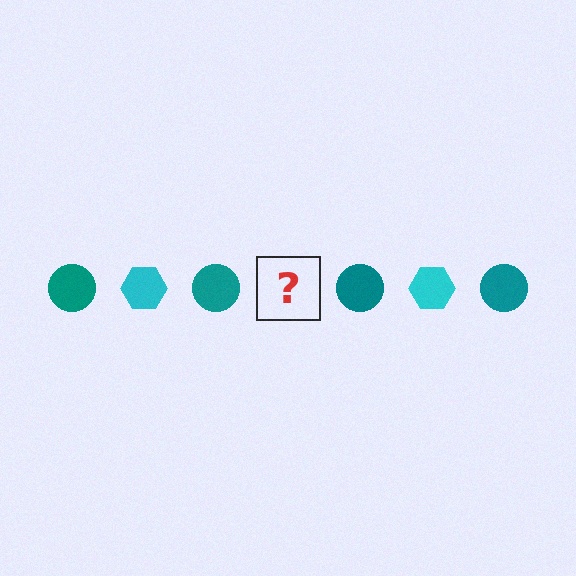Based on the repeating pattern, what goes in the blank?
The blank should be a cyan hexagon.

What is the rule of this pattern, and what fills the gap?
The rule is that the pattern alternates between teal circle and cyan hexagon. The gap should be filled with a cyan hexagon.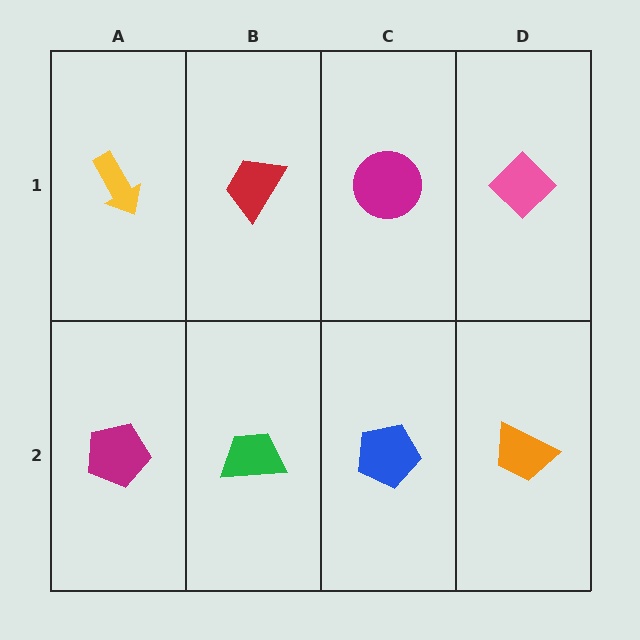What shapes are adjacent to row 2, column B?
A red trapezoid (row 1, column B), a magenta pentagon (row 2, column A), a blue pentagon (row 2, column C).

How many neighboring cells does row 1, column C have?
3.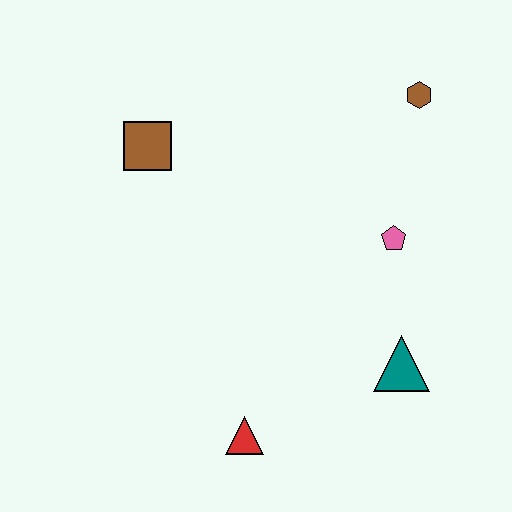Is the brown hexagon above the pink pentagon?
Yes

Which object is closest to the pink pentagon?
The teal triangle is closest to the pink pentagon.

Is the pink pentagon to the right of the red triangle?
Yes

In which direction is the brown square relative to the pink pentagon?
The brown square is to the left of the pink pentagon.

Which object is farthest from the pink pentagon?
The brown square is farthest from the pink pentagon.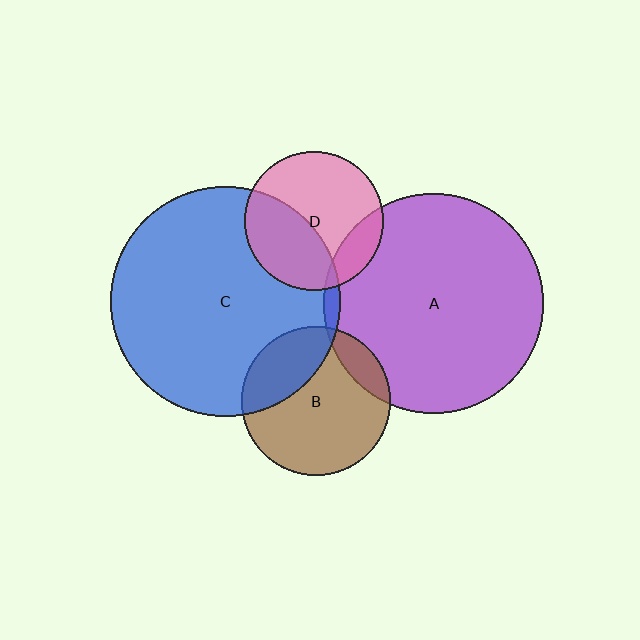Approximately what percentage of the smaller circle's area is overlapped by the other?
Approximately 5%.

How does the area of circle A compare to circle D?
Approximately 2.5 times.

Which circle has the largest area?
Circle C (blue).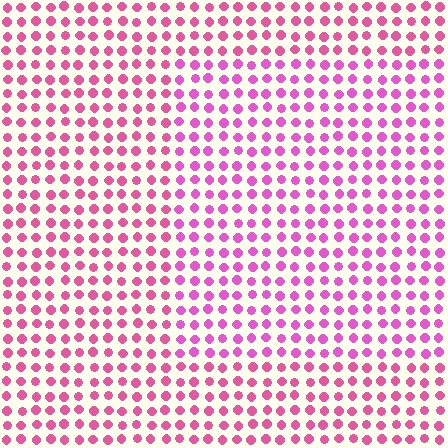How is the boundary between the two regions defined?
The boundary is defined purely by a slight shift in hue (about 21 degrees). Spacing, size, and orientation are identical on both sides.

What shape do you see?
I see a rectangle.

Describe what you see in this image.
The image is filled with small pink elements in a uniform arrangement. A rectangle-shaped region is visible where the elements are tinted to a slightly different hue, forming a subtle color boundary.